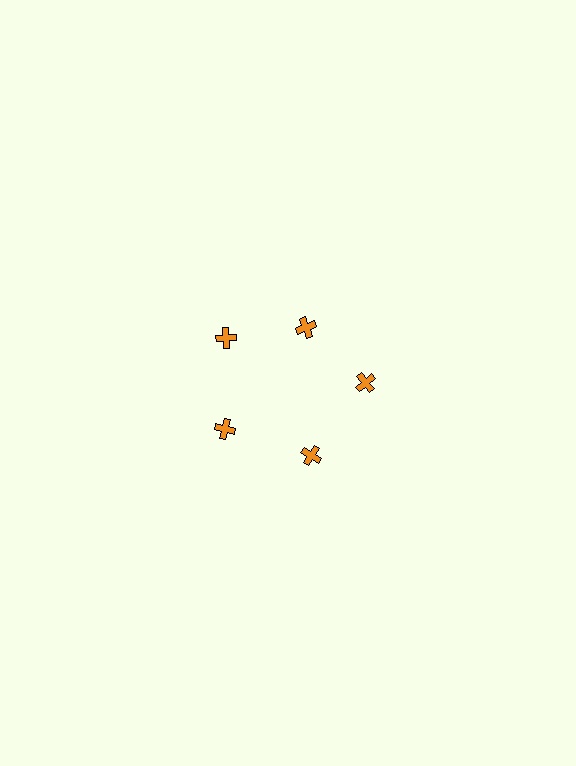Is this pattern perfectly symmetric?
No. The 5 orange crosses are arranged in a ring, but one element near the 1 o'clock position is pulled inward toward the center, breaking the 5-fold rotational symmetry.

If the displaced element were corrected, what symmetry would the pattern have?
It would have 5-fold rotational symmetry — the pattern would map onto itself every 72 degrees.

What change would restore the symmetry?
The symmetry would be restored by moving it outward, back onto the ring so that all 5 crosses sit at equal angles and equal distance from the center.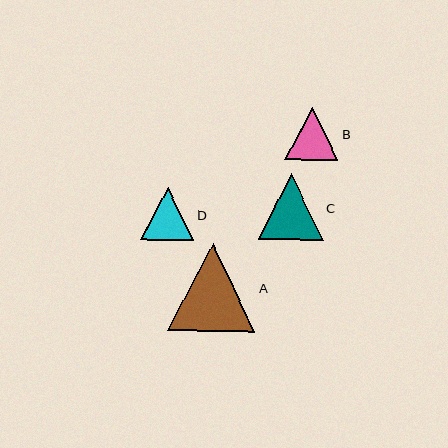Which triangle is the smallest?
Triangle B is the smallest with a size of approximately 53 pixels.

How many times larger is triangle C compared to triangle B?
Triangle C is approximately 1.2 times the size of triangle B.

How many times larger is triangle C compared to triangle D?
Triangle C is approximately 1.2 times the size of triangle D.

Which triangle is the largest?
Triangle A is the largest with a size of approximately 88 pixels.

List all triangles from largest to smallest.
From largest to smallest: A, C, D, B.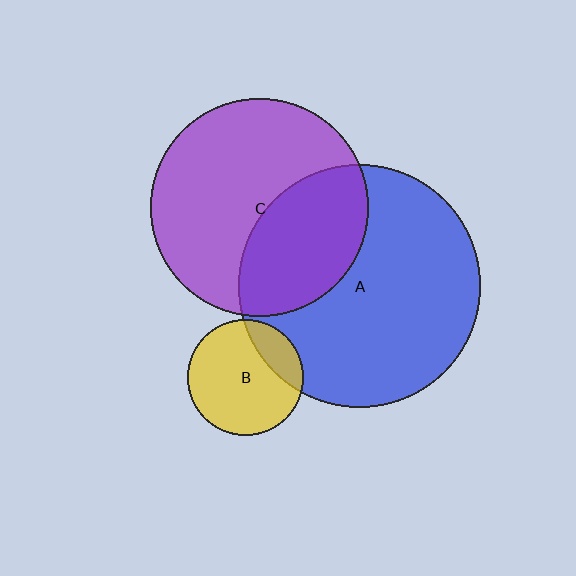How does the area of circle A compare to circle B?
Approximately 4.4 times.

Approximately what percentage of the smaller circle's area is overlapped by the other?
Approximately 35%.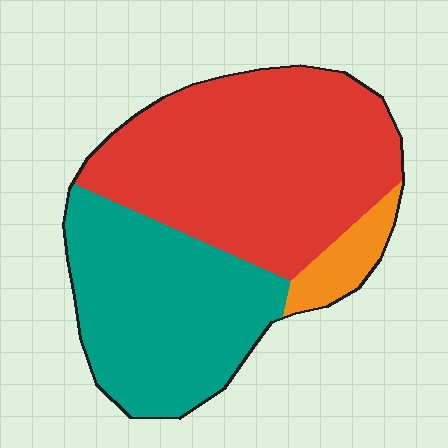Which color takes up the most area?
Red, at roughly 55%.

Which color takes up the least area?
Orange, at roughly 5%.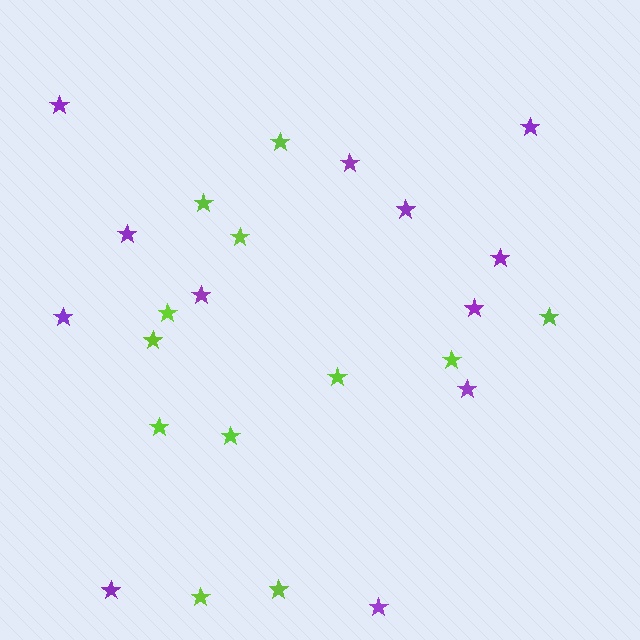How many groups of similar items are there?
There are 2 groups: one group of purple stars (12) and one group of lime stars (12).